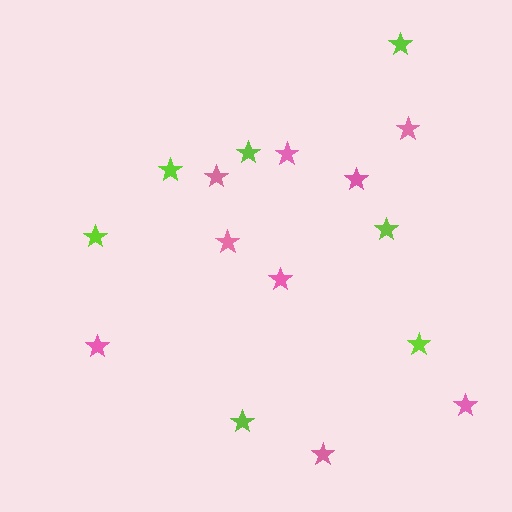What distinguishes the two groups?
There are 2 groups: one group of lime stars (7) and one group of pink stars (9).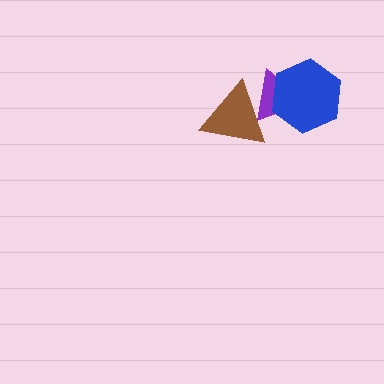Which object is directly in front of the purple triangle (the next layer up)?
The brown triangle is directly in front of the purple triangle.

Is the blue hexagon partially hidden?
No, no other shape covers it.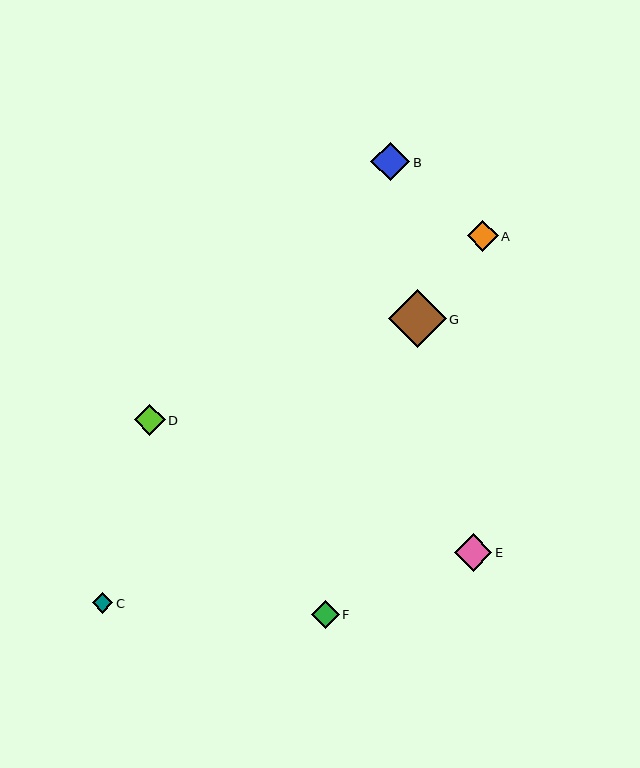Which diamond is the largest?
Diamond G is the largest with a size of approximately 58 pixels.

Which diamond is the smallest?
Diamond C is the smallest with a size of approximately 20 pixels.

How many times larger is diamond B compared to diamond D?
Diamond B is approximately 1.3 times the size of diamond D.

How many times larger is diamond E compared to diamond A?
Diamond E is approximately 1.2 times the size of diamond A.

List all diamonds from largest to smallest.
From largest to smallest: G, B, E, A, D, F, C.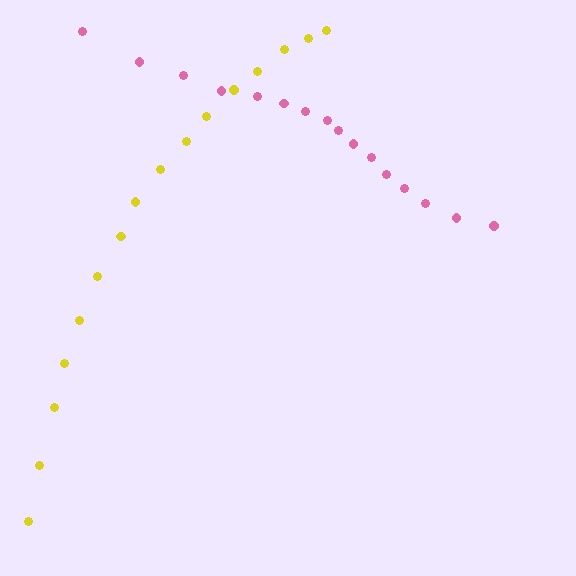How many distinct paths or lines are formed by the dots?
There are 2 distinct paths.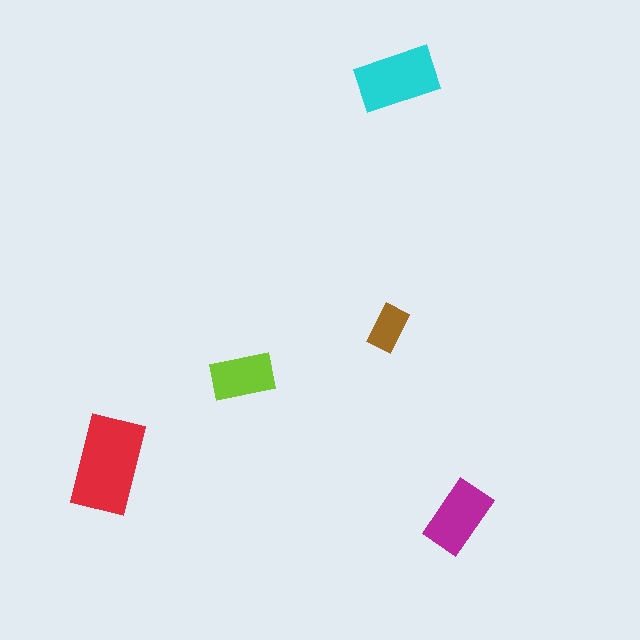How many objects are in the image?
There are 5 objects in the image.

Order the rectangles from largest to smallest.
the red one, the cyan one, the magenta one, the lime one, the brown one.